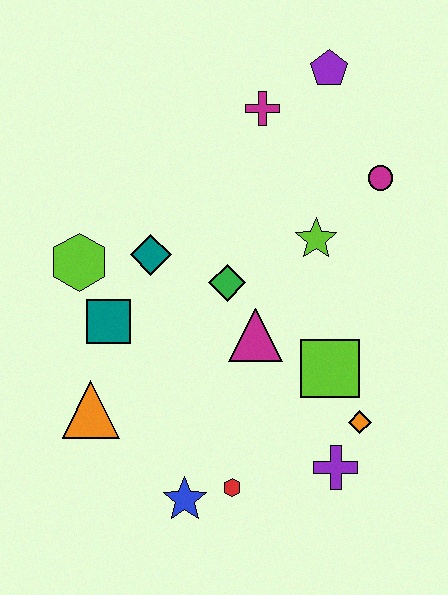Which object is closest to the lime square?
The orange diamond is closest to the lime square.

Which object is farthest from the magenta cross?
The blue star is farthest from the magenta cross.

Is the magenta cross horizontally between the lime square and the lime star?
No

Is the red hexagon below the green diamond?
Yes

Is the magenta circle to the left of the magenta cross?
No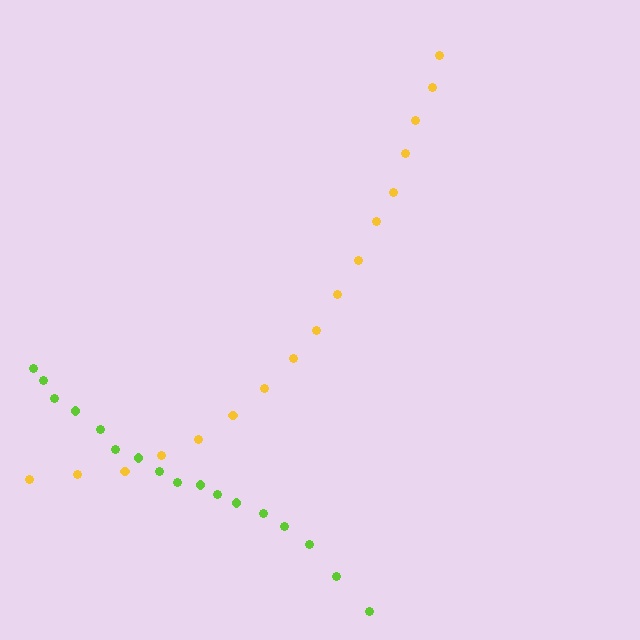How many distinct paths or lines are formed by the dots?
There are 2 distinct paths.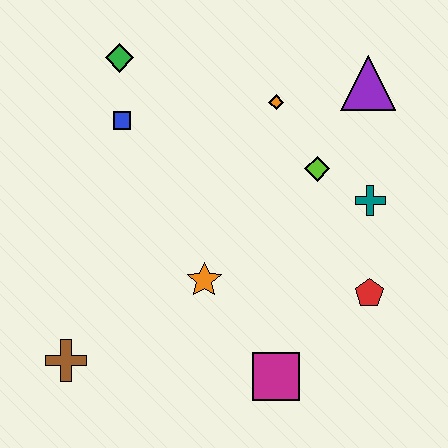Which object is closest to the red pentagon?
The teal cross is closest to the red pentagon.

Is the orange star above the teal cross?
No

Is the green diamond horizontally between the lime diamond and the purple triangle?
No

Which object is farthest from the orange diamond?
The brown cross is farthest from the orange diamond.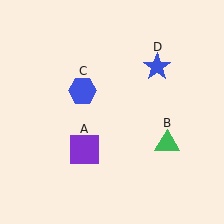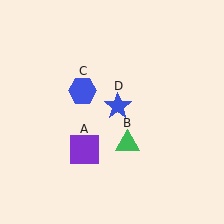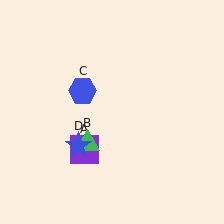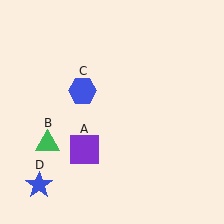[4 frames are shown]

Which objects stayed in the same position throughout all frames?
Purple square (object A) and blue hexagon (object C) remained stationary.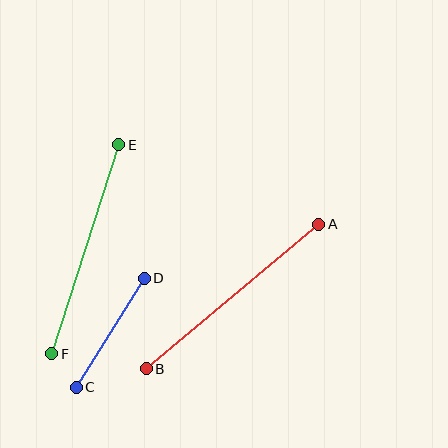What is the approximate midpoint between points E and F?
The midpoint is at approximately (85, 249) pixels.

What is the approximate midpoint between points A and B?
The midpoint is at approximately (232, 297) pixels.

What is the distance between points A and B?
The distance is approximately 225 pixels.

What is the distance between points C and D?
The distance is approximately 129 pixels.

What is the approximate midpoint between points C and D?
The midpoint is at approximately (110, 333) pixels.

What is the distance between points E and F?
The distance is approximately 219 pixels.